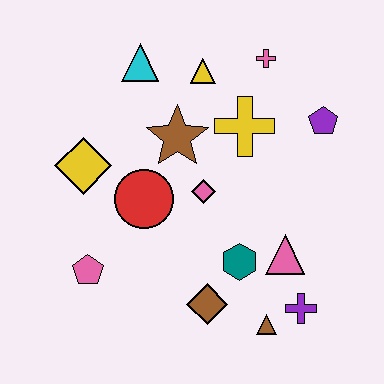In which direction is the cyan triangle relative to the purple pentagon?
The cyan triangle is to the left of the purple pentagon.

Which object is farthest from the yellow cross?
The pink pentagon is farthest from the yellow cross.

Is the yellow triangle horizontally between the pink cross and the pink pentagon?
Yes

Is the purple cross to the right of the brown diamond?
Yes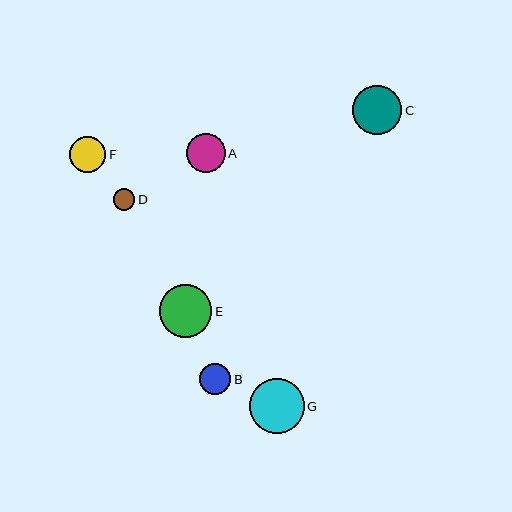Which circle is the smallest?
Circle D is the smallest with a size of approximately 22 pixels.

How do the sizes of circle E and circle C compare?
Circle E and circle C are approximately the same size.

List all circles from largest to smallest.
From largest to smallest: G, E, C, A, F, B, D.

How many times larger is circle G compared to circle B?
Circle G is approximately 1.8 times the size of circle B.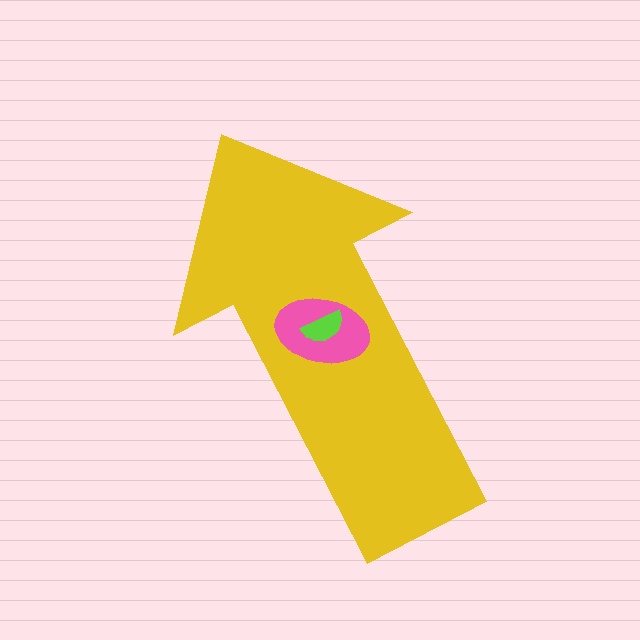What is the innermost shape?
The lime semicircle.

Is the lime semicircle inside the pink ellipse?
Yes.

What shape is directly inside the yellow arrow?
The pink ellipse.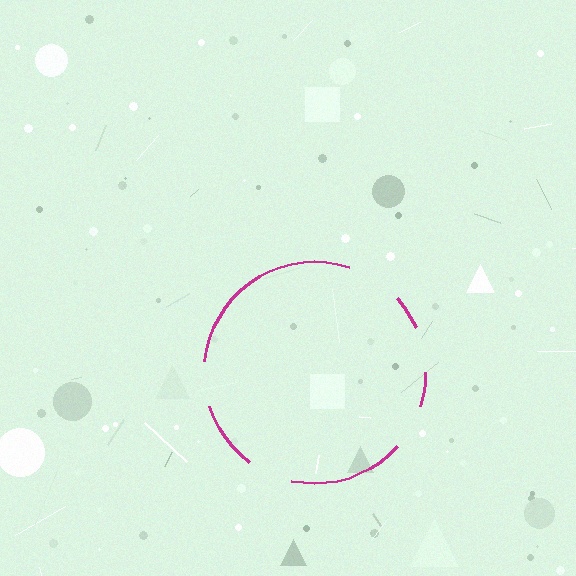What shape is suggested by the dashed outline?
The dashed outline suggests a circle.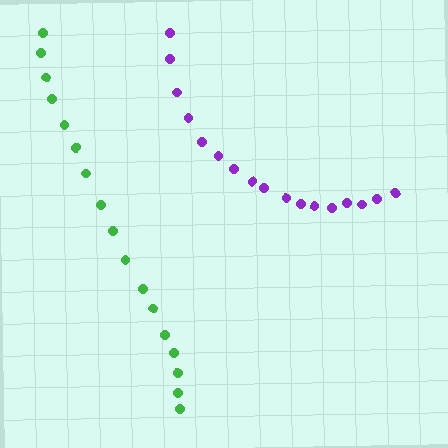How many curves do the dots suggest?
There are 2 distinct paths.